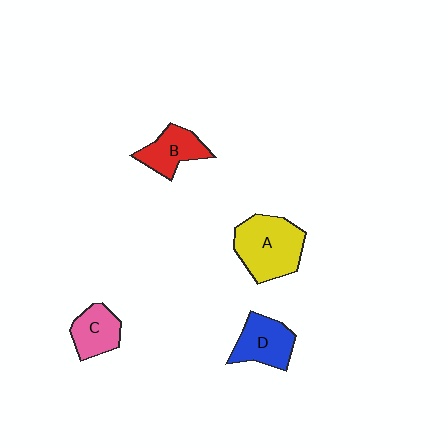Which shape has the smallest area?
Shape C (pink).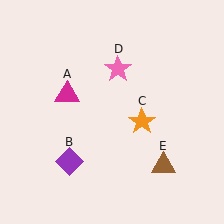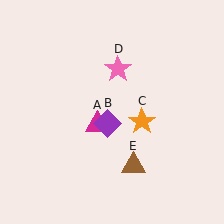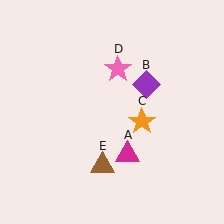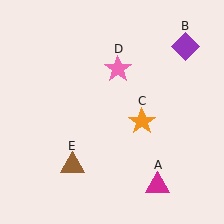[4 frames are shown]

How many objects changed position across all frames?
3 objects changed position: magenta triangle (object A), purple diamond (object B), brown triangle (object E).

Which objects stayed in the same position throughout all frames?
Orange star (object C) and pink star (object D) remained stationary.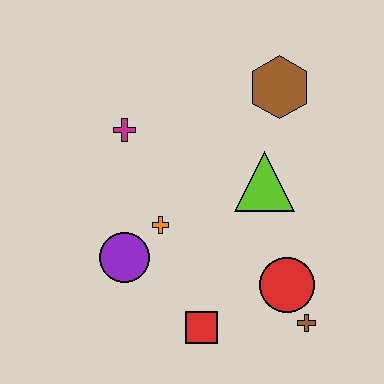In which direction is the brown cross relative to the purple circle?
The brown cross is to the right of the purple circle.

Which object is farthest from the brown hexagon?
The red square is farthest from the brown hexagon.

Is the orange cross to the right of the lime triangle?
No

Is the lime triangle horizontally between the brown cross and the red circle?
No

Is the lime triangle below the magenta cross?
Yes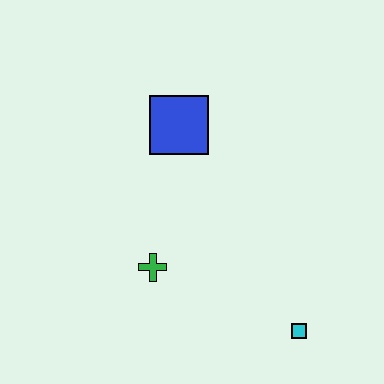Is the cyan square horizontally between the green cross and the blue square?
No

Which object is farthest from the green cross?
The cyan square is farthest from the green cross.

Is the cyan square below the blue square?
Yes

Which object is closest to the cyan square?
The green cross is closest to the cyan square.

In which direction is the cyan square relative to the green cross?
The cyan square is to the right of the green cross.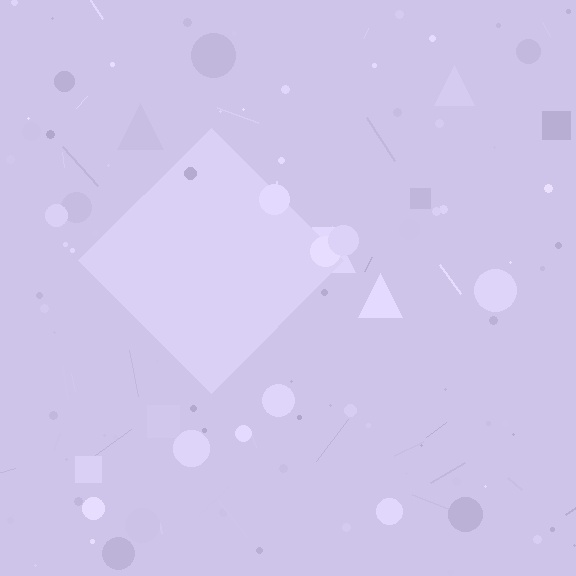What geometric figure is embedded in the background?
A diamond is embedded in the background.